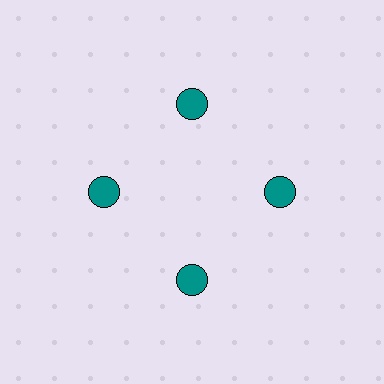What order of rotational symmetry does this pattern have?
This pattern has 4-fold rotational symmetry.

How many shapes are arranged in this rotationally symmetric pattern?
There are 4 shapes, arranged in 4 groups of 1.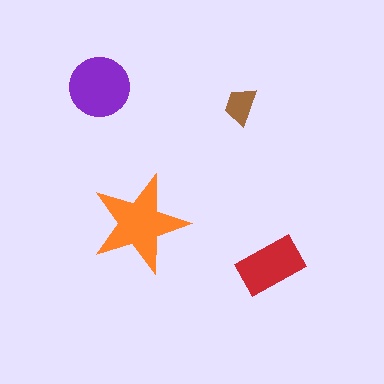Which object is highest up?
The purple circle is topmost.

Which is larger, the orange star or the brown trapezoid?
The orange star.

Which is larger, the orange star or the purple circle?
The orange star.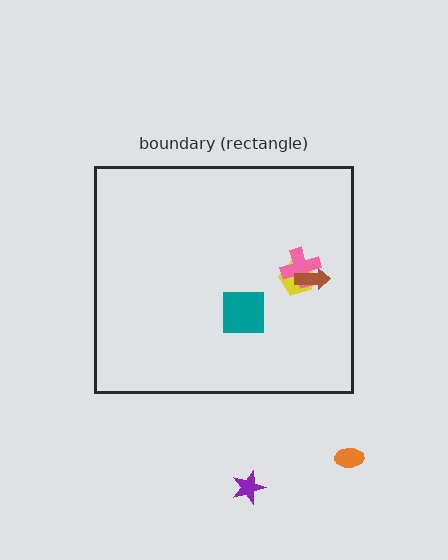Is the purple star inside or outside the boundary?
Outside.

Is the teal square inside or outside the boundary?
Inside.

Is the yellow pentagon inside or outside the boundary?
Inside.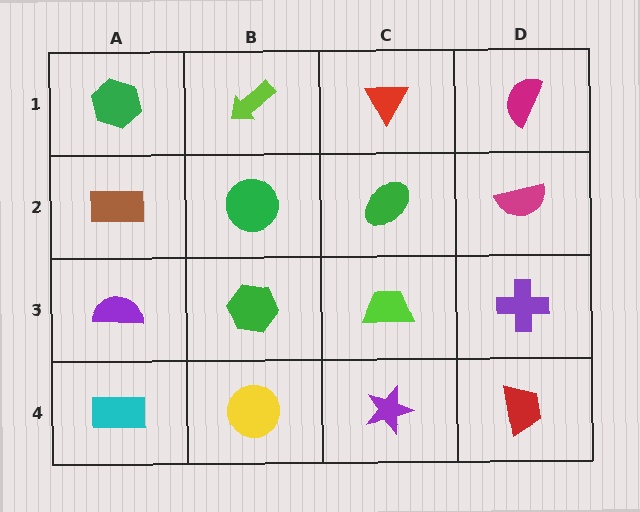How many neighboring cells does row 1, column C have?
3.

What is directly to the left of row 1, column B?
A green hexagon.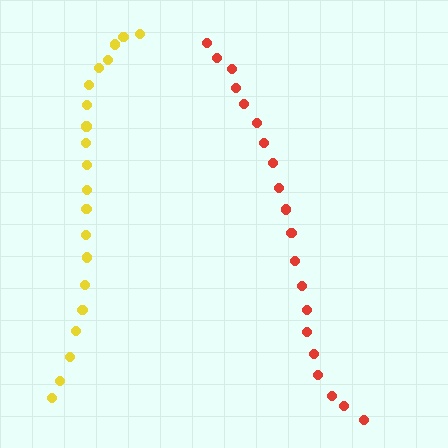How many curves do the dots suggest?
There are 2 distinct paths.